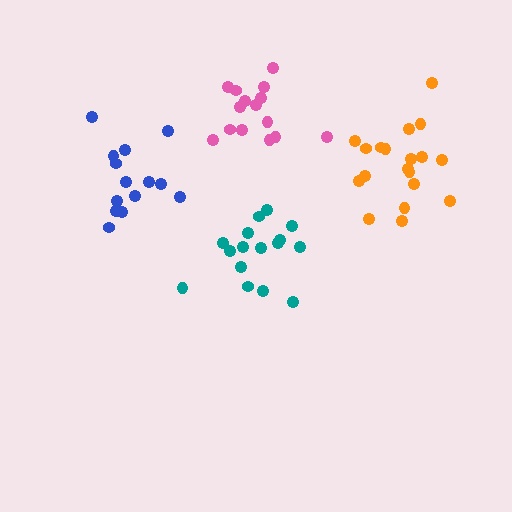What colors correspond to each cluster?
The clusters are colored: teal, pink, orange, blue.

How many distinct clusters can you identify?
There are 4 distinct clusters.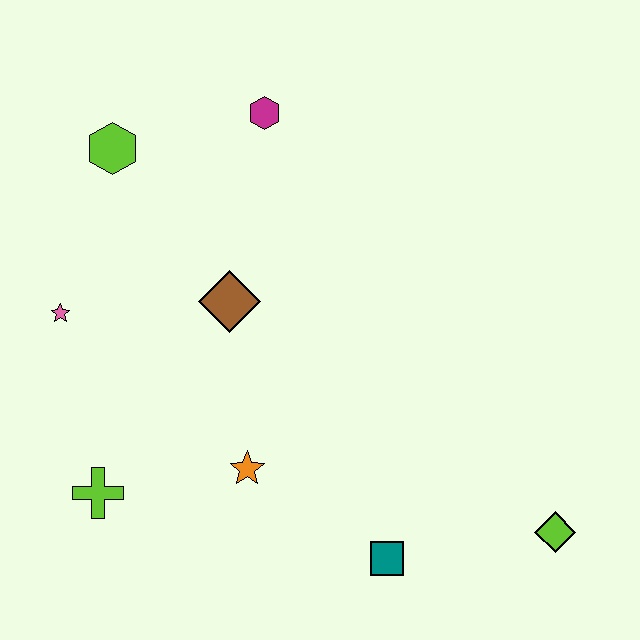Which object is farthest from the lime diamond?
The lime hexagon is farthest from the lime diamond.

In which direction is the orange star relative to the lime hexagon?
The orange star is below the lime hexagon.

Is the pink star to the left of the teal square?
Yes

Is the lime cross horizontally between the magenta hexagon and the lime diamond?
No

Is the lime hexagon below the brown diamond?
No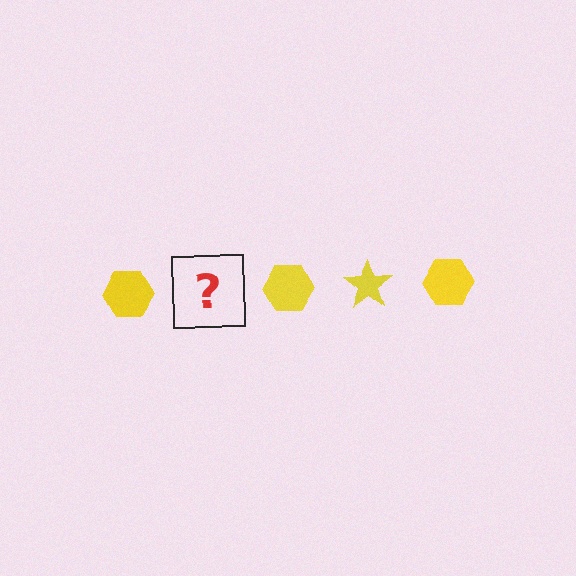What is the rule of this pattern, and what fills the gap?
The rule is that the pattern cycles through hexagon, star shapes in yellow. The gap should be filled with a yellow star.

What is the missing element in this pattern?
The missing element is a yellow star.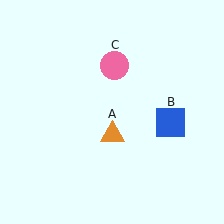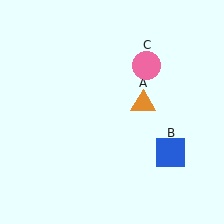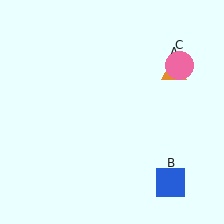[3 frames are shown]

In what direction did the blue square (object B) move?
The blue square (object B) moved down.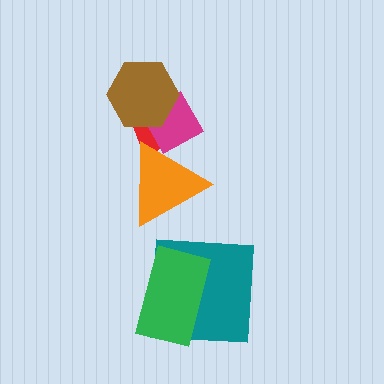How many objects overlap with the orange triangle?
2 objects overlap with the orange triangle.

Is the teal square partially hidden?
Yes, it is partially covered by another shape.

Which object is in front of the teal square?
The green rectangle is in front of the teal square.